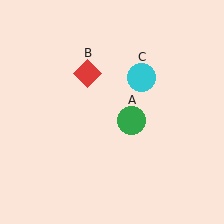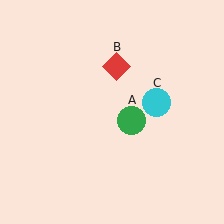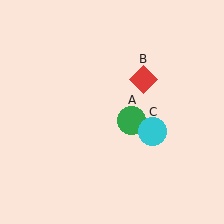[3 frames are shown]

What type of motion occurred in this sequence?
The red diamond (object B), cyan circle (object C) rotated clockwise around the center of the scene.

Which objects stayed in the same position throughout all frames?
Green circle (object A) remained stationary.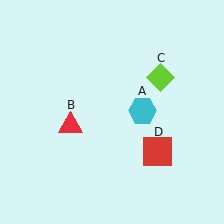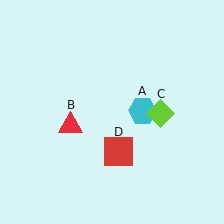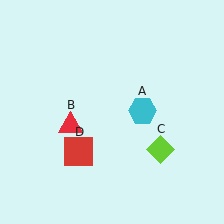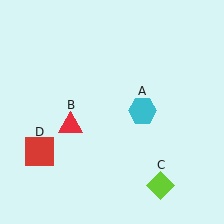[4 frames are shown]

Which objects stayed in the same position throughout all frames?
Cyan hexagon (object A) and red triangle (object B) remained stationary.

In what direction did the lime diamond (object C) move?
The lime diamond (object C) moved down.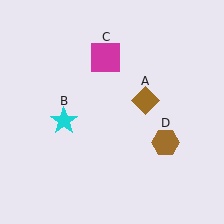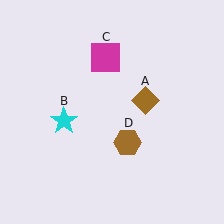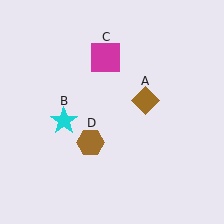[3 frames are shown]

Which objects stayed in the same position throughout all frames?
Brown diamond (object A) and cyan star (object B) and magenta square (object C) remained stationary.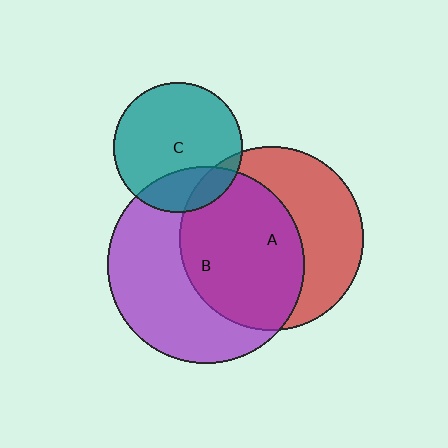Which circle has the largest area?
Circle B (purple).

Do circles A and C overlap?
Yes.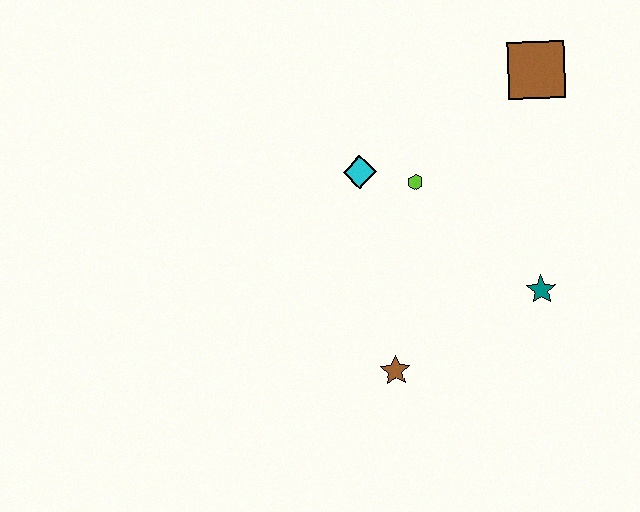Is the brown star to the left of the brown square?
Yes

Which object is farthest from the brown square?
The brown star is farthest from the brown square.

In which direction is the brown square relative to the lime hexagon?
The brown square is to the right of the lime hexagon.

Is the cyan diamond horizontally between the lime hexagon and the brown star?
No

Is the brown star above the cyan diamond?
No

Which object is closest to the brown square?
The lime hexagon is closest to the brown square.